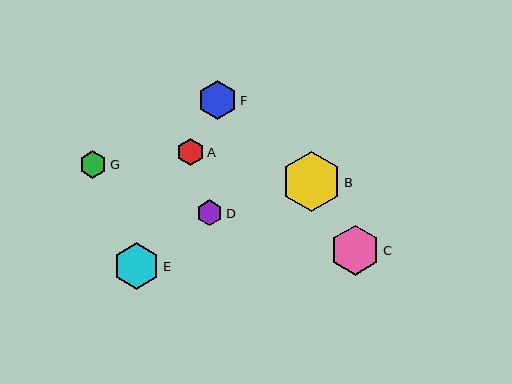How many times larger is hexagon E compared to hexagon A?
Hexagon E is approximately 1.7 times the size of hexagon A.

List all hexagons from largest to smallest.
From largest to smallest: B, C, E, F, A, G, D.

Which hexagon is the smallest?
Hexagon D is the smallest with a size of approximately 26 pixels.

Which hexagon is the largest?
Hexagon B is the largest with a size of approximately 60 pixels.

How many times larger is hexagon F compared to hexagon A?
Hexagon F is approximately 1.4 times the size of hexagon A.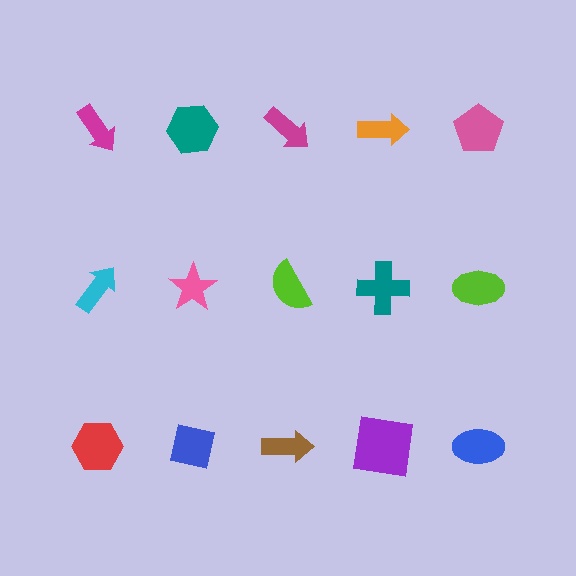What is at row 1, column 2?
A teal hexagon.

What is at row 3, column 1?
A red hexagon.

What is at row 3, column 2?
A blue square.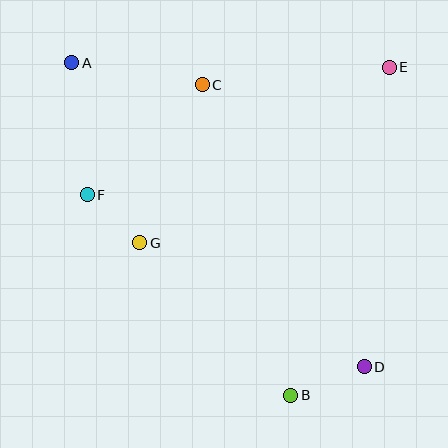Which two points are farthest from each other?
Points A and D are farthest from each other.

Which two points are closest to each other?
Points F and G are closest to each other.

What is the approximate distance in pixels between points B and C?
The distance between B and C is approximately 323 pixels.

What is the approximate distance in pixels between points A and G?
The distance between A and G is approximately 192 pixels.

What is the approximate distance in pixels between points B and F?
The distance between B and F is approximately 285 pixels.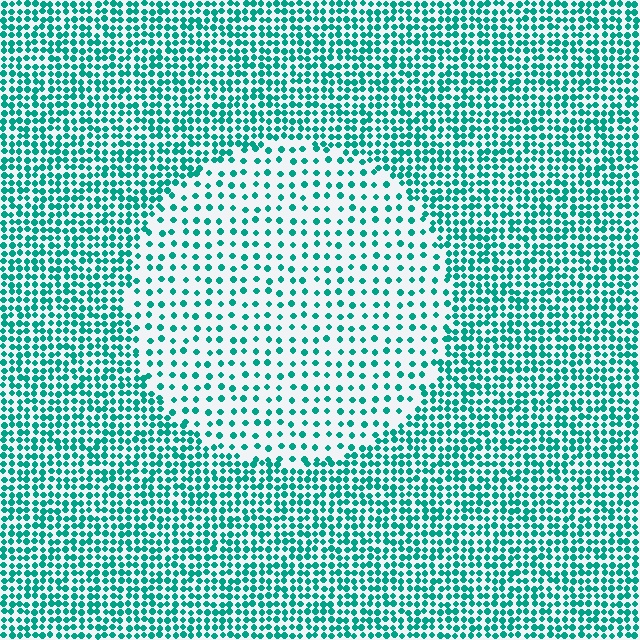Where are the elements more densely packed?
The elements are more densely packed outside the circle boundary.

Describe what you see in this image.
The image contains small teal elements arranged at two different densities. A circle-shaped region is visible where the elements are less densely packed than the surrounding area.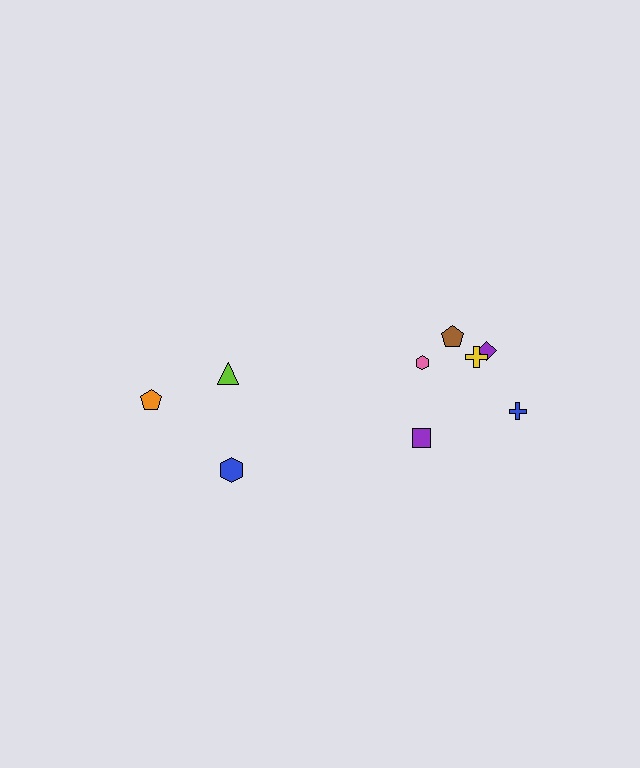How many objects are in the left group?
There are 3 objects.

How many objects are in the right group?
There are 6 objects.